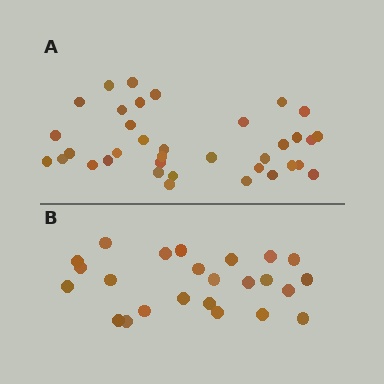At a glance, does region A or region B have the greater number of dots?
Region A (the top region) has more dots.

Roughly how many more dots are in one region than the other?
Region A has roughly 12 or so more dots than region B.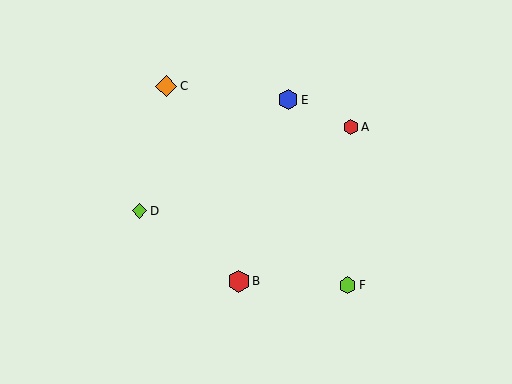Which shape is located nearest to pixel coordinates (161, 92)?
The orange diamond (labeled C) at (166, 86) is nearest to that location.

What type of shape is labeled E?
Shape E is a blue hexagon.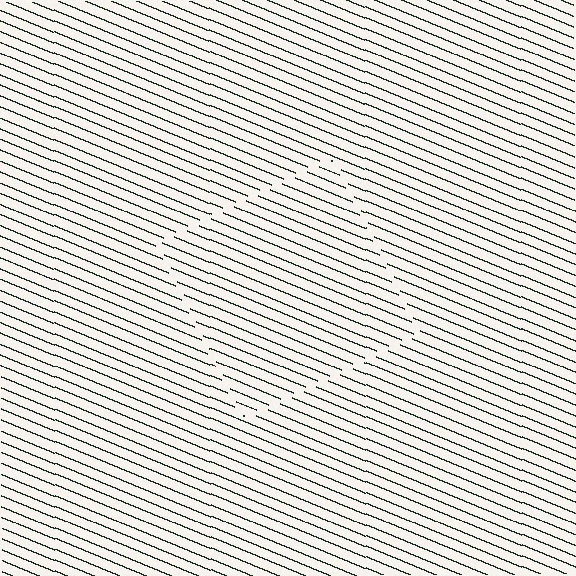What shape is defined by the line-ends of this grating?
An illusory square. The interior of the shape contains the same grating, shifted by half a period — the contour is defined by the phase discontinuity where line-ends from the inner and outer gratings abut.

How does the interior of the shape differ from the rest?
The interior of the shape contains the same grating, shifted by half a period — the contour is defined by the phase discontinuity where line-ends from the inner and outer gratings abut.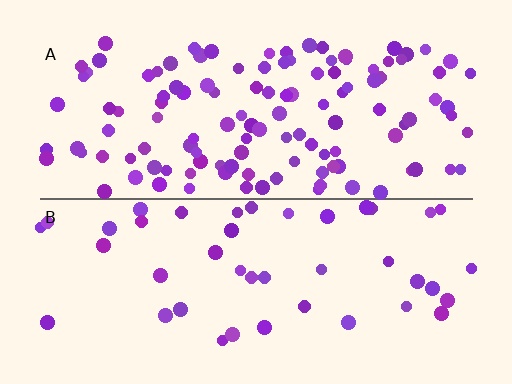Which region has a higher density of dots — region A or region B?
A (the top).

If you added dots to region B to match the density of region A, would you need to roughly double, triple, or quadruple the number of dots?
Approximately triple.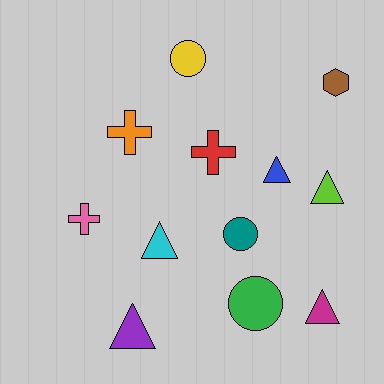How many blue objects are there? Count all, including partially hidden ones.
There is 1 blue object.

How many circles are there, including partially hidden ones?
There are 3 circles.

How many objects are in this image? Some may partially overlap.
There are 12 objects.